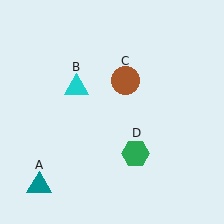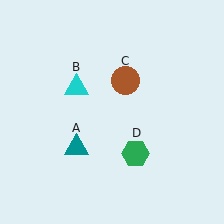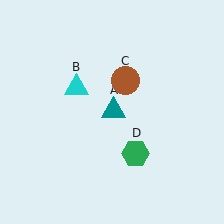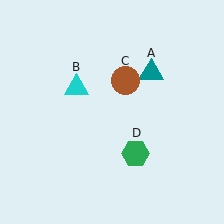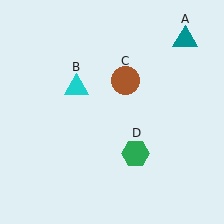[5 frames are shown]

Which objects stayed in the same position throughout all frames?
Cyan triangle (object B) and brown circle (object C) and green hexagon (object D) remained stationary.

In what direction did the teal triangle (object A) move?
The teal triangle (object A) moved up and to the right.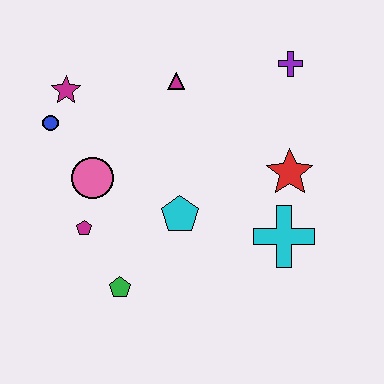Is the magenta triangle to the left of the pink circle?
No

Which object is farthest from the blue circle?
The cyan cross is farthest from the blue circle.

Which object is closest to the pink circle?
The magenta pentagon is closest to the pink circle.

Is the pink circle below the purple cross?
Yes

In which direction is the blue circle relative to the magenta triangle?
The blue circle is to the left of the magenta triangle.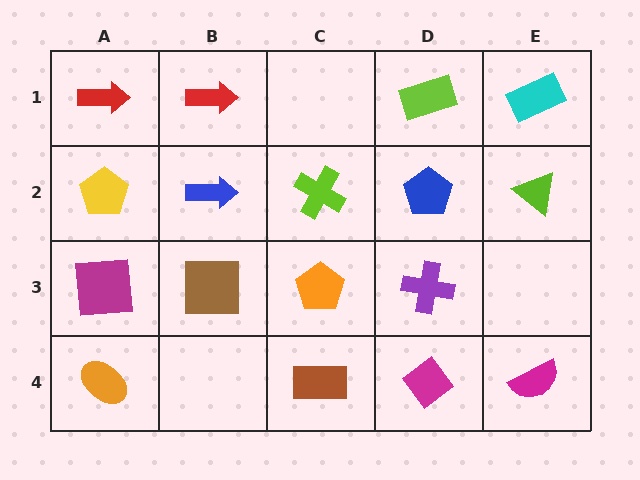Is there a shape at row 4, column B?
No, that cell is empty.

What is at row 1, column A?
A red arrow.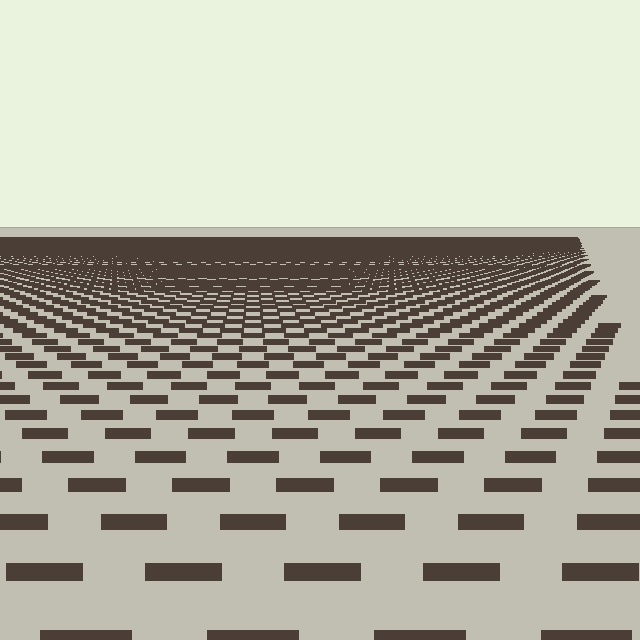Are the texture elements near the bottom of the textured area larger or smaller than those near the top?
Larger. Near the bottom, elements are closer to the viewer and appear at a bigger on-screen size.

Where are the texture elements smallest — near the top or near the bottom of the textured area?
Near the top.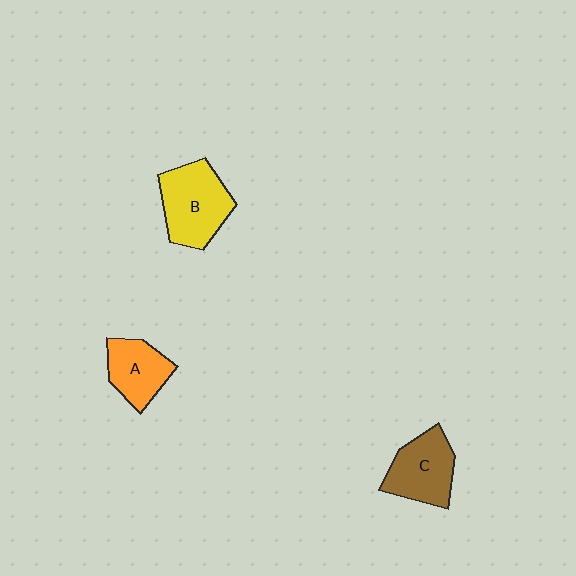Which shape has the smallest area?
Shape A (orange).